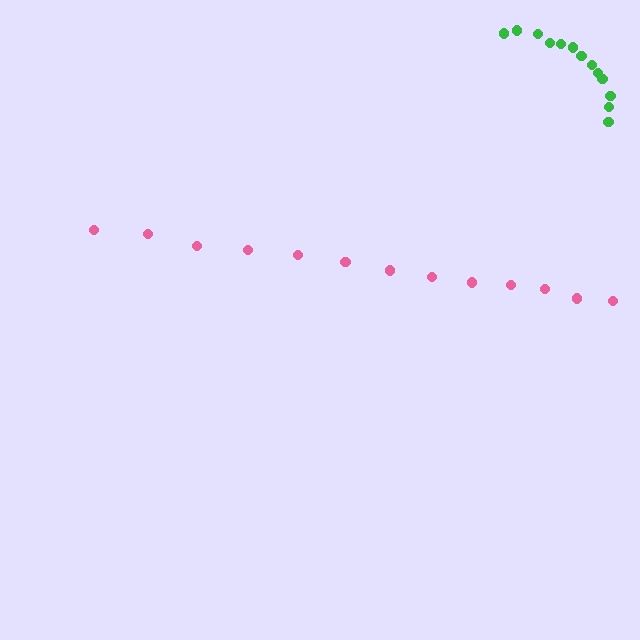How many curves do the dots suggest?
There are 2 distinct paths.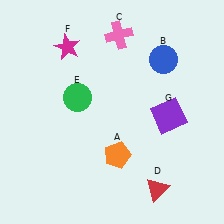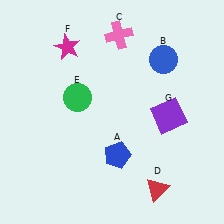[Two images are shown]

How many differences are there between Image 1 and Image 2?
There is 1 difference between the two images.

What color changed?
The pentagon (A) changed from orange in Image 1 to blue in Image 2.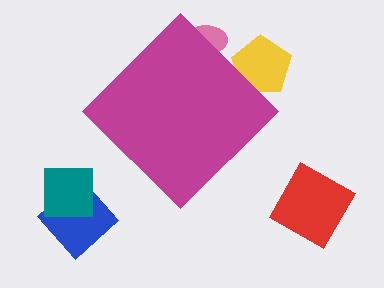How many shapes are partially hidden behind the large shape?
2 shapes are partially hidden.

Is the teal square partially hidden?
No, the teal square is fully visible.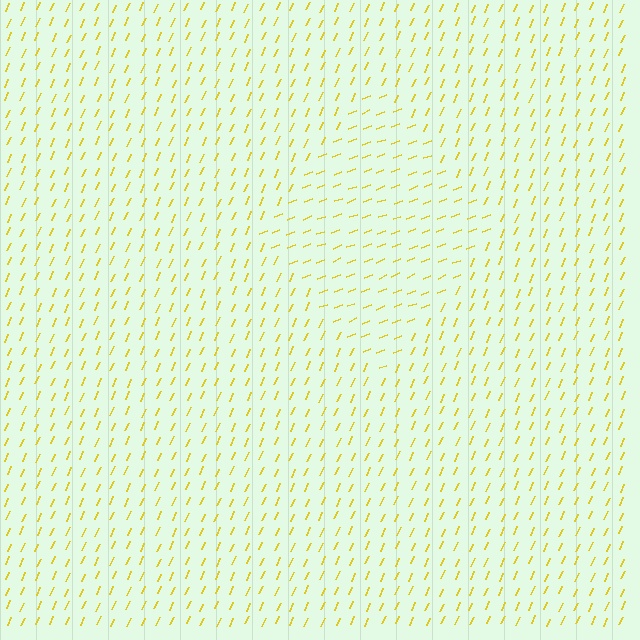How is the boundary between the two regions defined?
The boundary is defined purely by a change in line orientation (approximately 45 degrees difference). All lines are the same color and thickness.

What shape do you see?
I see a diamond.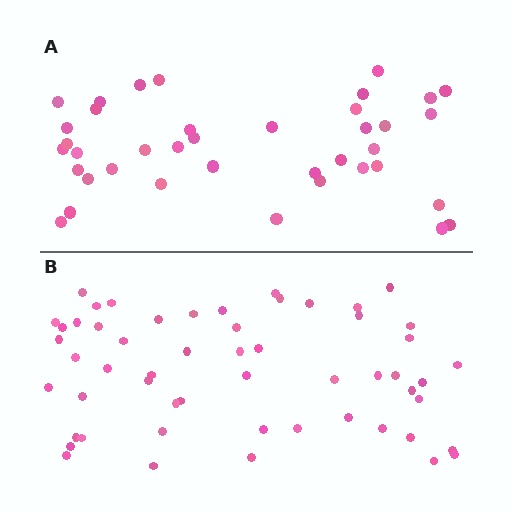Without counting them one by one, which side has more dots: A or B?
Region B (the bottom region) has more dots.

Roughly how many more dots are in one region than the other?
Region B has approximately 15 more dots than region A.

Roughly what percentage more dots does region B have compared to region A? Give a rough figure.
About 40% more.